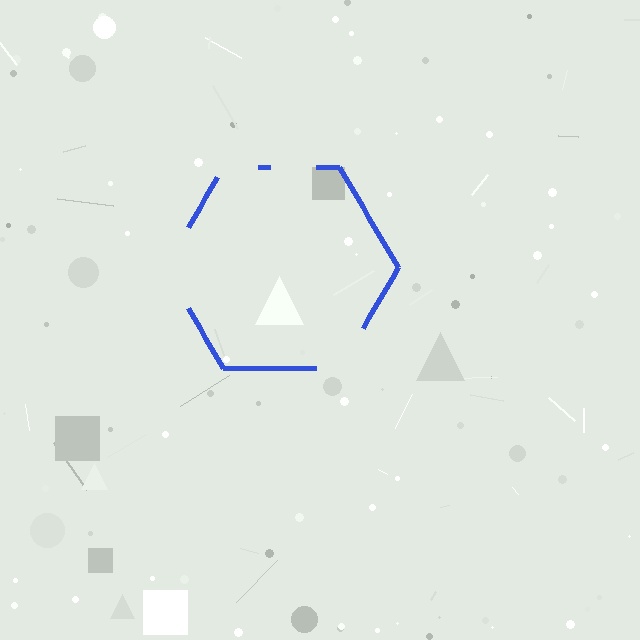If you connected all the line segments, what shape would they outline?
They would outline a hexagon.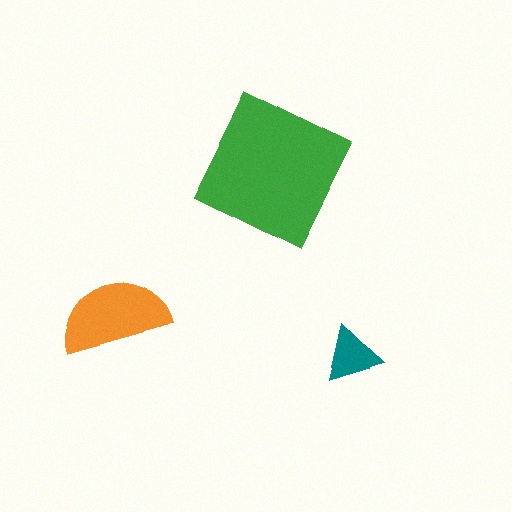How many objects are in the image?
There are 3 objects in the image.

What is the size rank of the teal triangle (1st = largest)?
3rd.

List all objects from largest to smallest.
The green square, the orange semicircle, the teal triangle.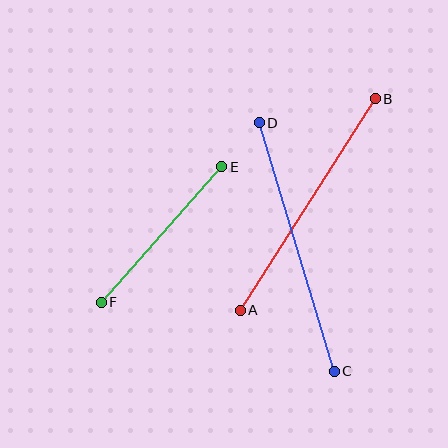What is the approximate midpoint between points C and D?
The midpoint is at approximately (297, 247) pixels.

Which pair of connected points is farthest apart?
Points C and D are farthest apart.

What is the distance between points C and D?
The distance is approximately 260 pixels.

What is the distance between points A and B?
The distance is approximately 251 pixels.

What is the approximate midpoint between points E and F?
The midpoint is at approximately (162, 234) pixels.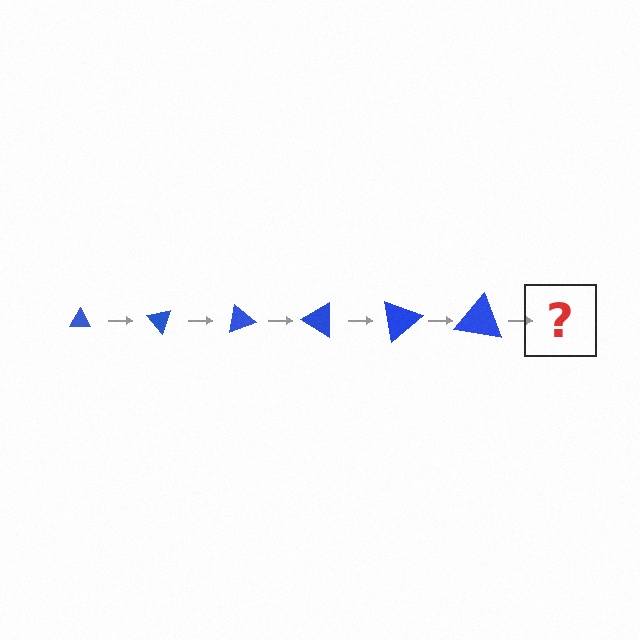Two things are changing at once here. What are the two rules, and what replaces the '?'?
The two rules are that the triangle grows larger each step and it rotates 50 degrees each step. The '?' should be a triangle, larger than the previous one and rotated 300 degrees from the start.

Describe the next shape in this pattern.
It should be a triangle, larger than the previous one and rotated 300 degrees from the start.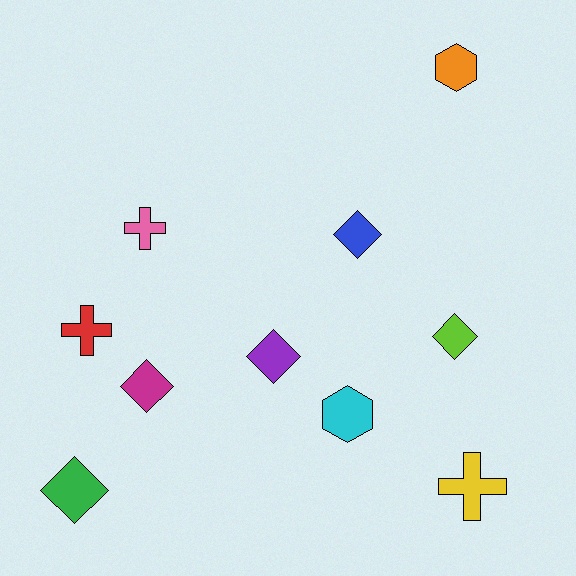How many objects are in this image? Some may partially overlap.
There are 10 objects.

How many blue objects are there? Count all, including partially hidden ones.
There is 1 blue object.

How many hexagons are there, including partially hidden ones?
There are 2 hexagons.